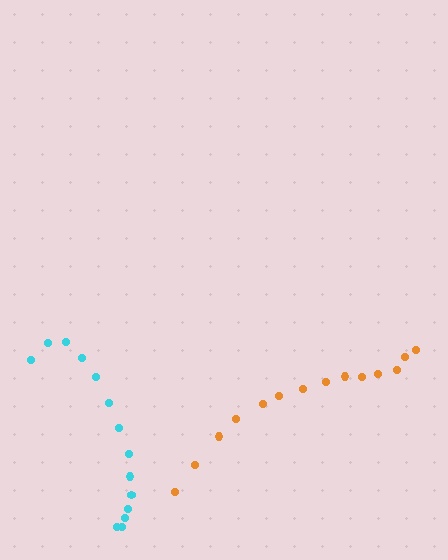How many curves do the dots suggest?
There are 2 distinct paths.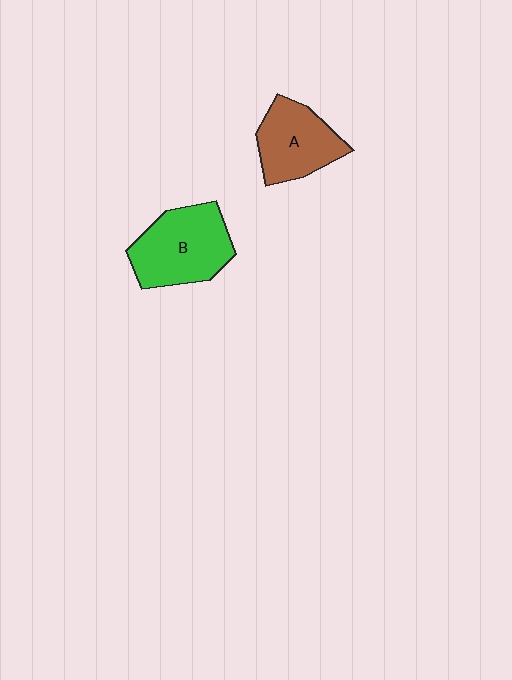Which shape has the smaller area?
Shape A (brown).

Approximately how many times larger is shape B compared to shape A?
Approximately 1.2 times.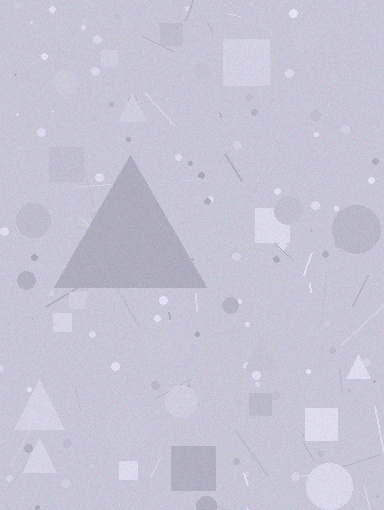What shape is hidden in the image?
A triangle is hidden in the image.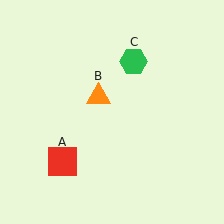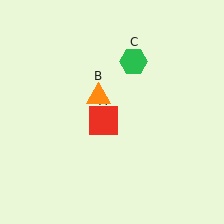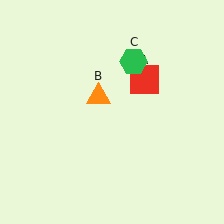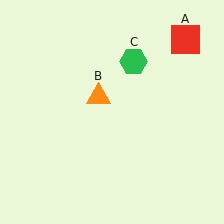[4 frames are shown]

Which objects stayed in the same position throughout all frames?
Orange triangle (object B) and green hexagon (object C) remained stationary.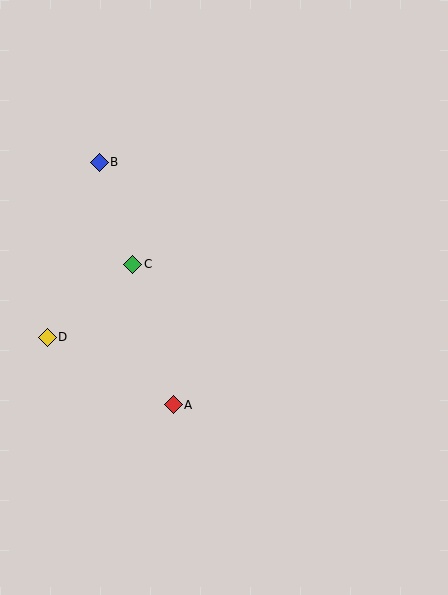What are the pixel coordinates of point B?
Point B is at (99, 162).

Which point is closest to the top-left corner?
Point B is closest to the top-left corner.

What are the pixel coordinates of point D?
Point D is at (47, 337).